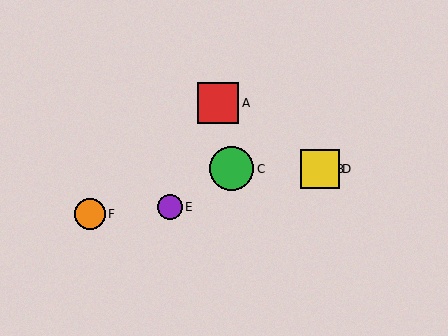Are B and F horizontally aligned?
No, B is at y≈169 and F is at y≈214.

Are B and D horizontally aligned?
Yes, both are at y≈169.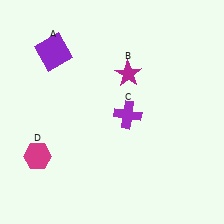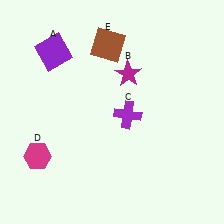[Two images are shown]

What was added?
A brown square (E) was added in Image 2.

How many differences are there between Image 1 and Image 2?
There is 1 difference between the two images.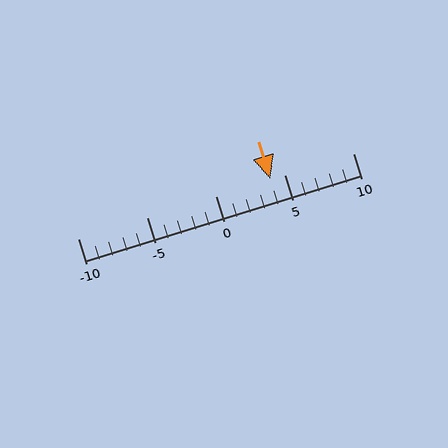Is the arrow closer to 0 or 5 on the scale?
The arrow is closer to 5.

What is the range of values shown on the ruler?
The ruler shows values from -10 to 10.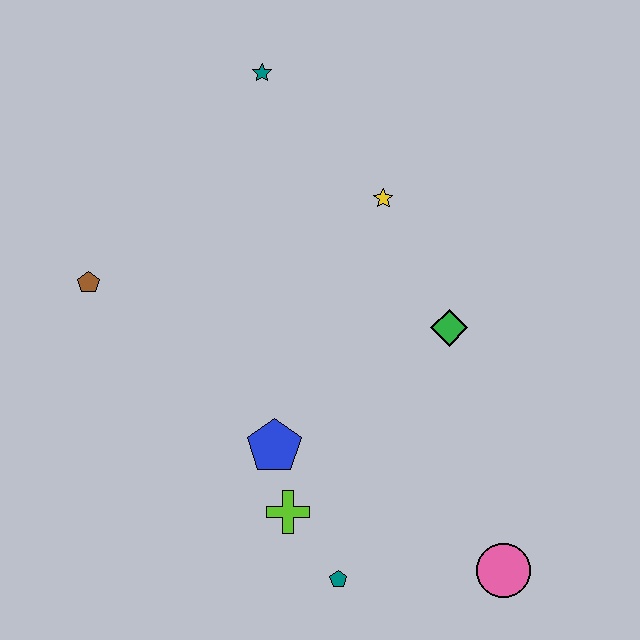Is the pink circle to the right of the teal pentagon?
Yes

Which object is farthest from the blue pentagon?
The teal star is farthest from the blue pentagon.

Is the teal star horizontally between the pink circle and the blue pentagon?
No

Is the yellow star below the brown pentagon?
No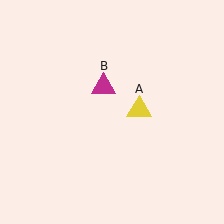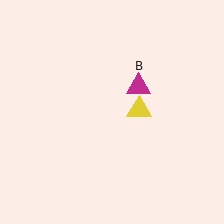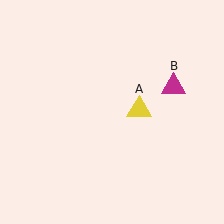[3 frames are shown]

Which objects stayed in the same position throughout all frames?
Yellow triangle (object A) remained stationary.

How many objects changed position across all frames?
1 object changed position: magenta triangle (object B).